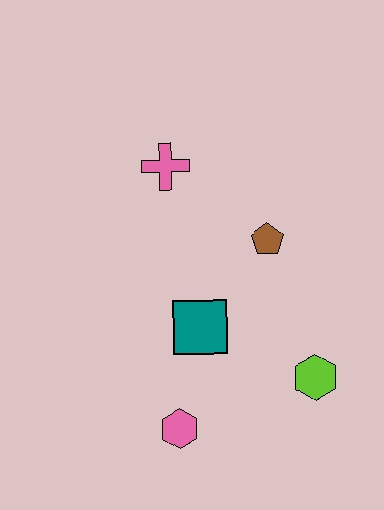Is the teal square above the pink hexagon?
Yes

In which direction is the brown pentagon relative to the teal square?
The brown pentagon is above the teal square.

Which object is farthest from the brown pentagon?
The pink hexagon is farthest from the brown pentagon.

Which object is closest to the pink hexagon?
The teal square is closest to the pink hexagon.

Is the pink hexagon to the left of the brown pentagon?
Yes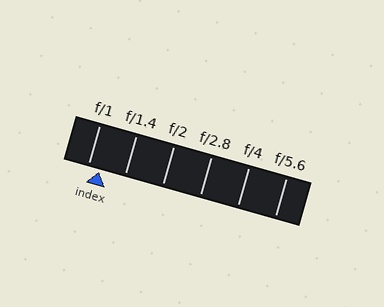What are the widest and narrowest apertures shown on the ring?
The widest aperture shown is f/1 and the narrowest is f/5.6.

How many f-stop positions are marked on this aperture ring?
There are 6 f-stop positions marked.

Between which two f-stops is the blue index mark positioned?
The index mark is between f/1 and f/1.4.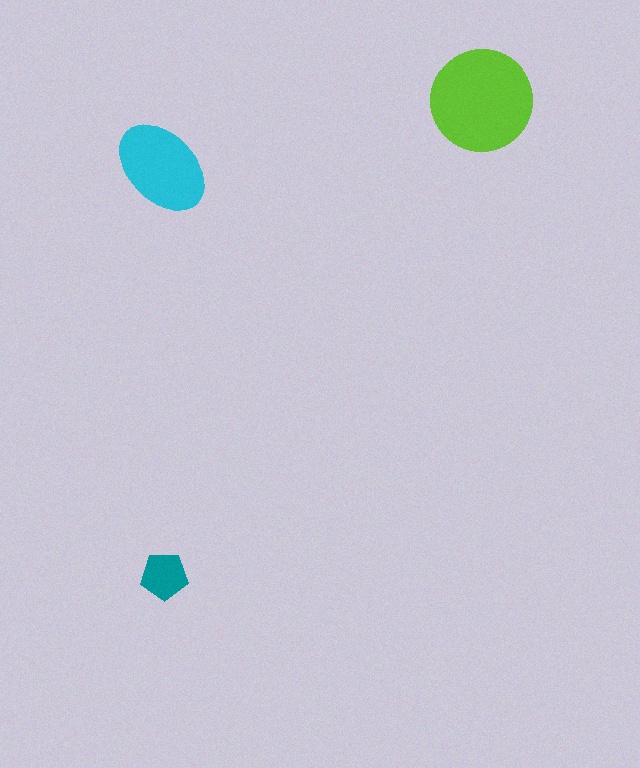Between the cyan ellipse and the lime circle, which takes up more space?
The lime circle.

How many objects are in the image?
There are 3 objects in the image.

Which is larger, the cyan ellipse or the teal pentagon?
The cyan ellipse.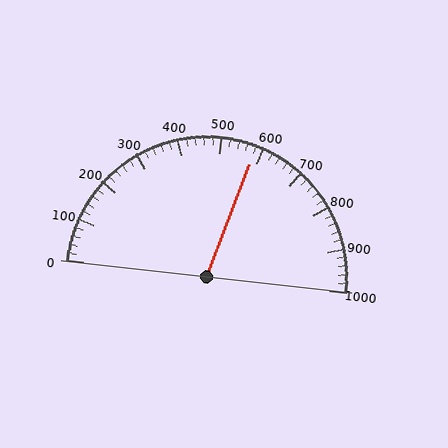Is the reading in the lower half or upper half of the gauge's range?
The reading is in the upper half of the range (0 to 1000).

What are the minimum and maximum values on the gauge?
The gauge ranges from 0 to 1000.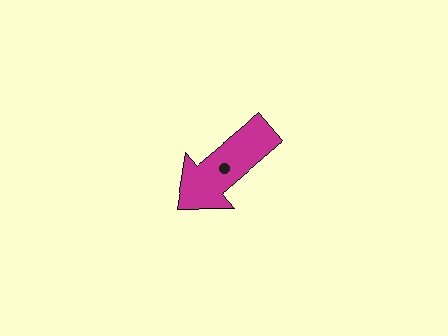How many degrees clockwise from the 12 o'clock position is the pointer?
Approximately 230 degrees.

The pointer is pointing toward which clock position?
Roughly 8 o'clock.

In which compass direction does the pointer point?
Southwest.